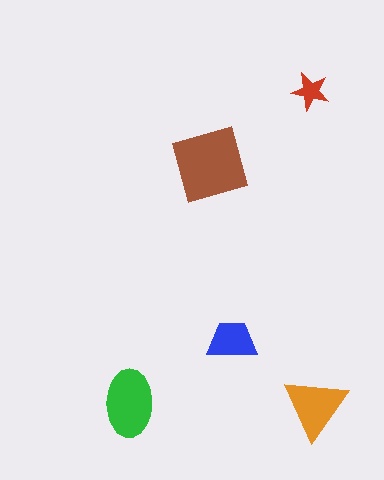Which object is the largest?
The brown diamond.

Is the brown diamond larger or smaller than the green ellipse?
Larger.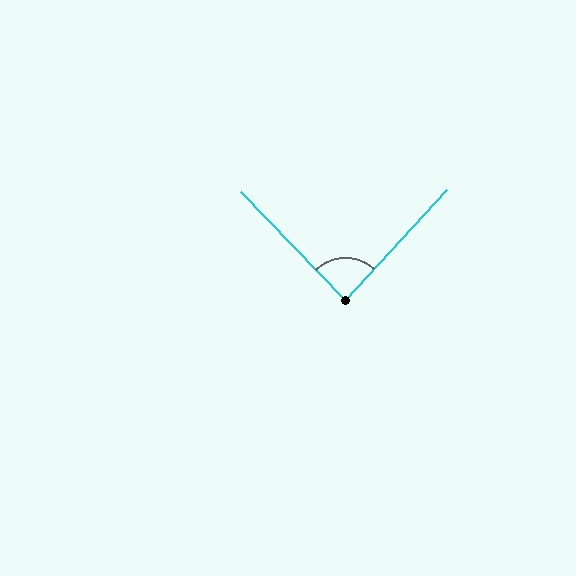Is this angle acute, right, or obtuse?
It is approximately a right angle.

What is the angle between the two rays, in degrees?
Approximately 87 degrees.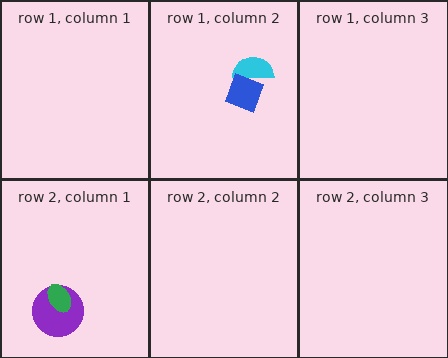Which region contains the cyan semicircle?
The row 1, column 2 region.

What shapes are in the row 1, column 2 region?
The cyan semicircle, the blue diamond.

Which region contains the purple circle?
The row 2, column 1 region.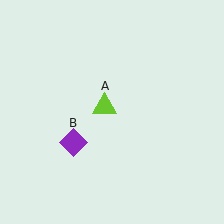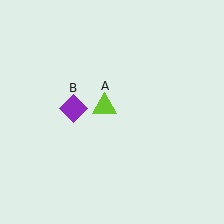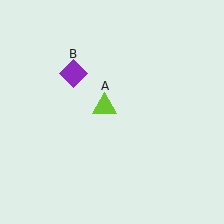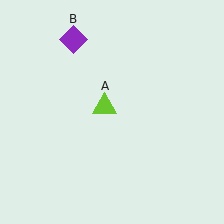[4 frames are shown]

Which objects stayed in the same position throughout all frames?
Lime triangle (object A) remained stationary.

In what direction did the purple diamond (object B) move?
The purple diamond (object B) moved up.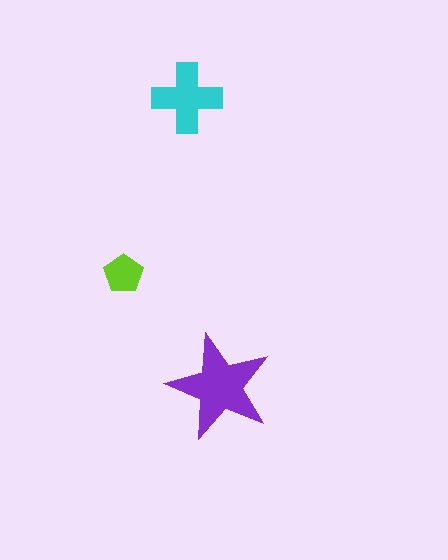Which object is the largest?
The purple star.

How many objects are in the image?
There are 3 objects in the image.